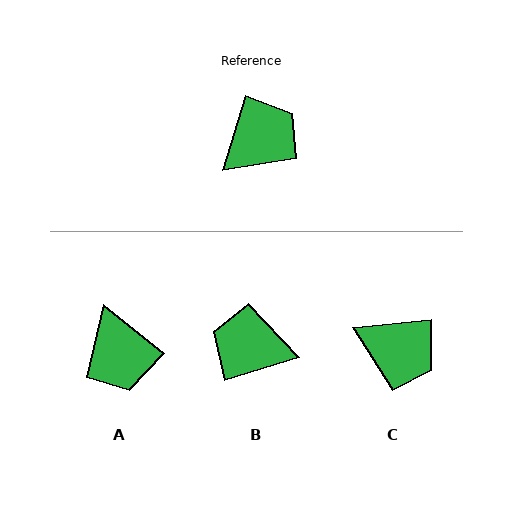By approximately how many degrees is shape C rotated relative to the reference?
Approximately 68 degrees clockwise.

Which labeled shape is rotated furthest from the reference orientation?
B, about 124 degrees away.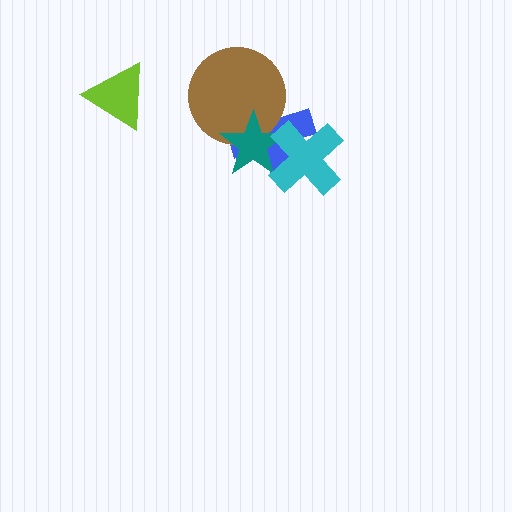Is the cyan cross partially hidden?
No, no other shape covers it.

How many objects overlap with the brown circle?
2 objects overlap with the brown circle.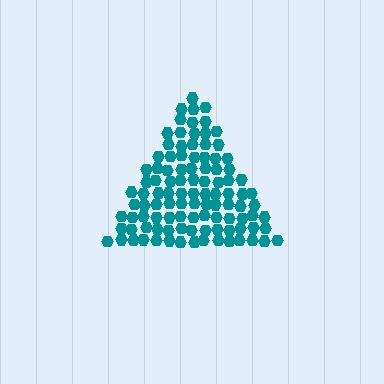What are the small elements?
The small elements are hexagons.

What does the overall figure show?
The overall figure shows a triangle.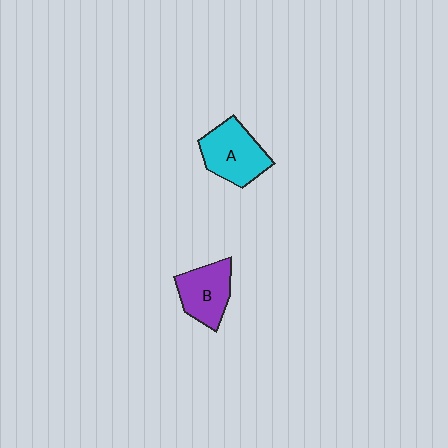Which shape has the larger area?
Shape A (cyan).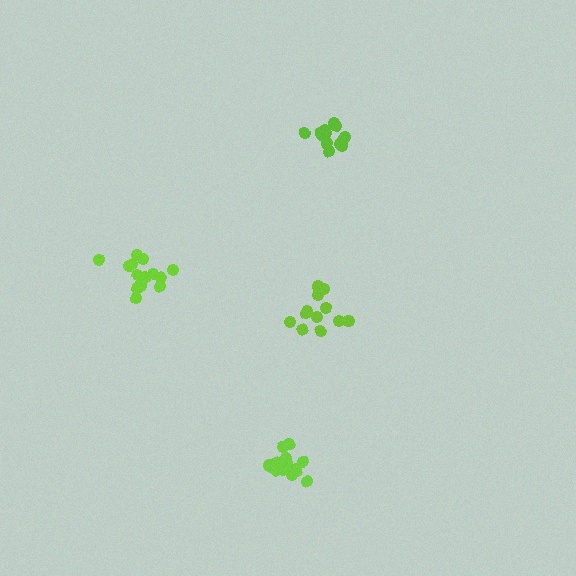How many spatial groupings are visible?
There are 4 spatial groupings.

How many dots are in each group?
Group 1: 15 dots, Group 2: 12 dots, Group 3: 15 dots, Group 4: 13 dots (55 total).